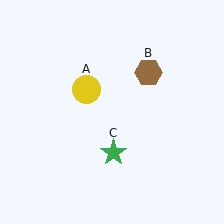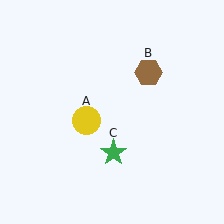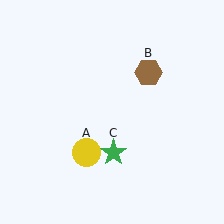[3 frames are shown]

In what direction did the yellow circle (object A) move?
The yellow circle (object A) moved down.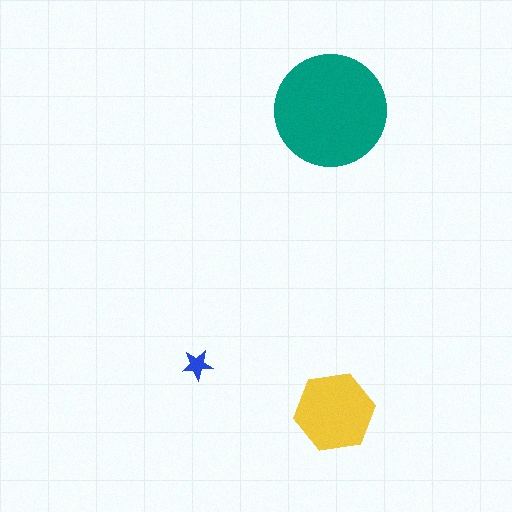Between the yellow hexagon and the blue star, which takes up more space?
The yellow hexagon.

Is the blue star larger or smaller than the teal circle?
Smaller.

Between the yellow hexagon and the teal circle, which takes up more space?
The teal circle.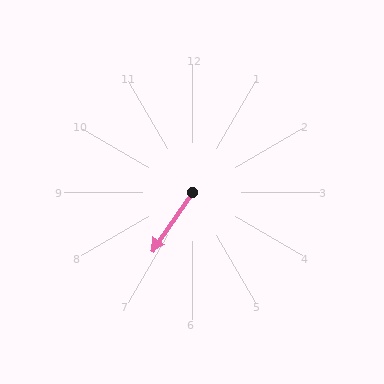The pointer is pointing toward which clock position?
Roughly 7 o'clock.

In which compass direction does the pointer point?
Southwest.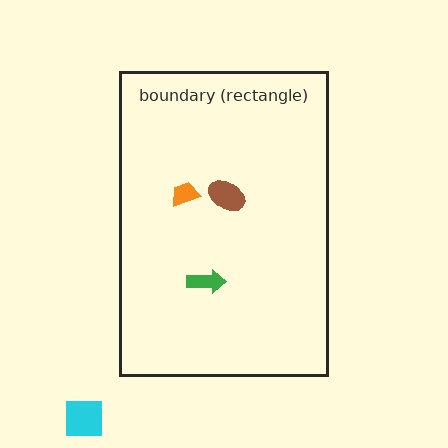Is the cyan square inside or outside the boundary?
Outside.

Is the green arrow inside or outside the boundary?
Inside.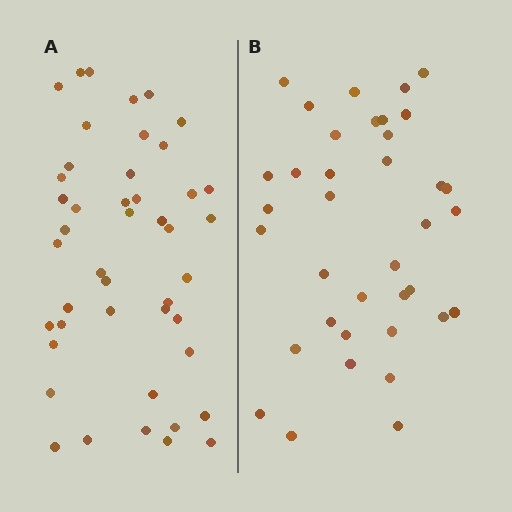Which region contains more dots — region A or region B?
Region A (the left region) has more dots.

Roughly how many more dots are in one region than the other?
Region A has roughly 8 or so more dots than region B.